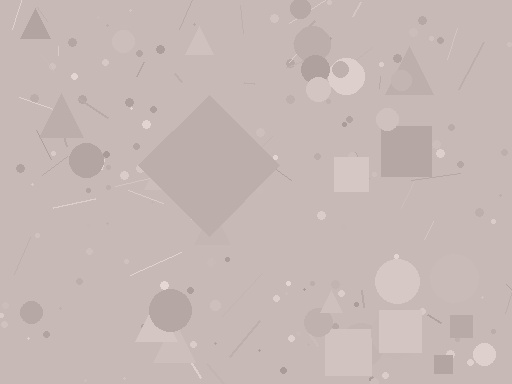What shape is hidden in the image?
A diamond is hidden in the image.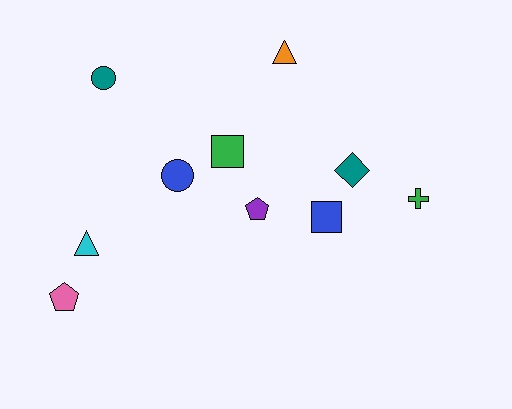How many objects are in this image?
There are 10 objects.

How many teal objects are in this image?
There are 2 teal objects.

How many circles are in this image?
There are 2 circles.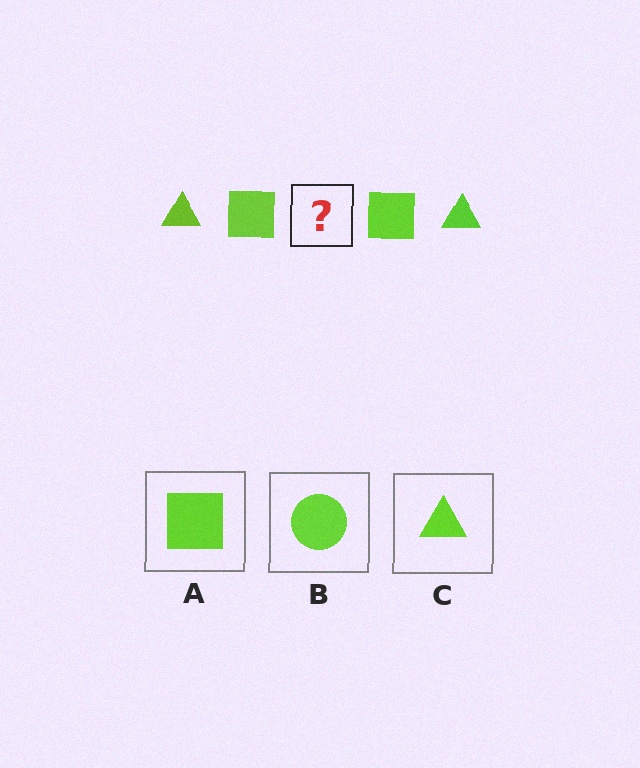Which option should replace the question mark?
Option C.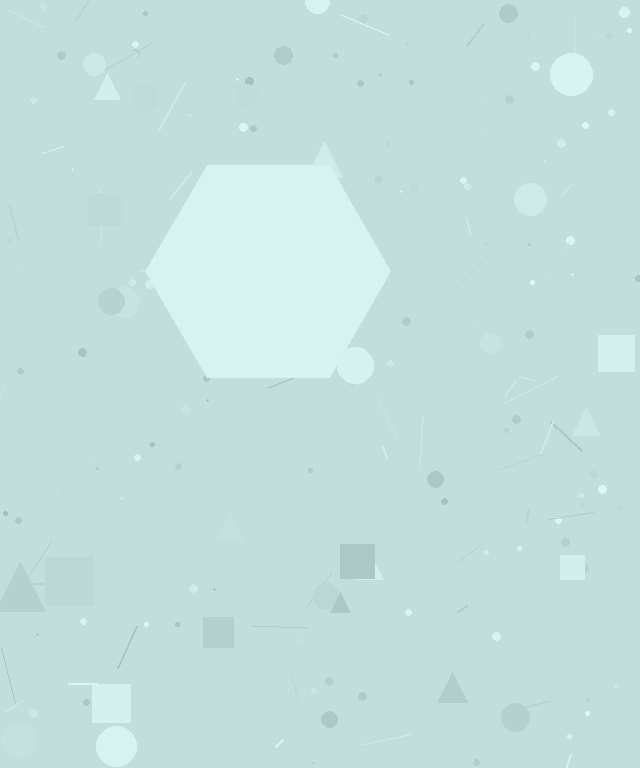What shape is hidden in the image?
A hexagon is hidden in the image.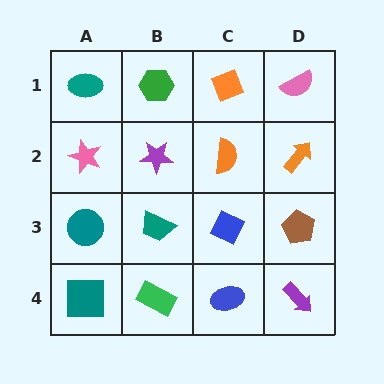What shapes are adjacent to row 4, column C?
A blue diamond (row 3, column C), a green rectangle (row 4, column B), a purple arrow (row 4, column D).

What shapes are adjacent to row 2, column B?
A green hexagon (row 1, column B), a teal trapezoid (row 3, column B), a pink star (row 2, column A), an orange semicircle (row 2, column C).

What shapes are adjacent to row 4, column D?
A brown pentagon (row 3, column D), a blue ellipse (row 4, column C).